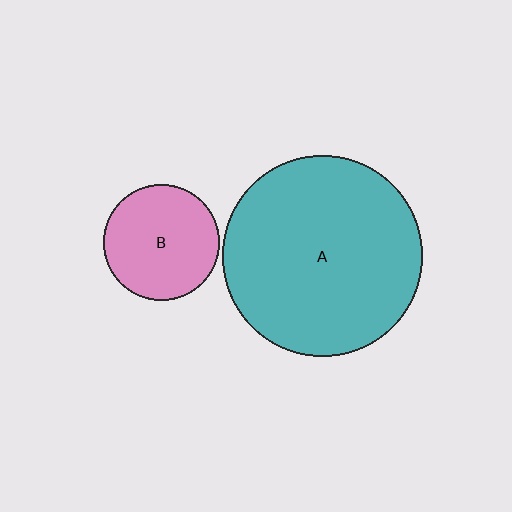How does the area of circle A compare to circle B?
Approximately 3.0 times.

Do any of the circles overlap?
No, none of the circles overlap.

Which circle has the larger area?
Circle A (teal).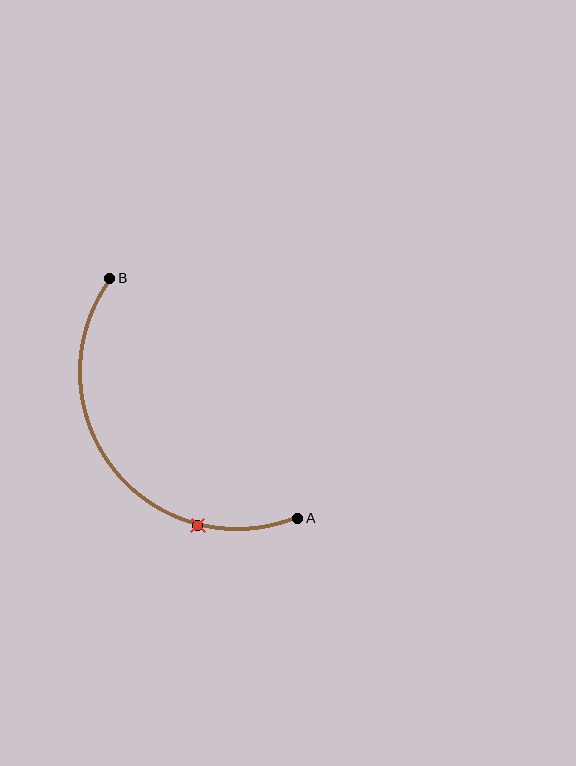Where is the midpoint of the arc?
The arc midpoint is the point on the curve farthest from the straight line joining A and B. It sits below and to the left of that line.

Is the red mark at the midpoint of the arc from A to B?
No. The red mark lies on the arc but is closer to endpoint A. The arc midpoint would be at the point on the curve equidistant along the arc from both A and B.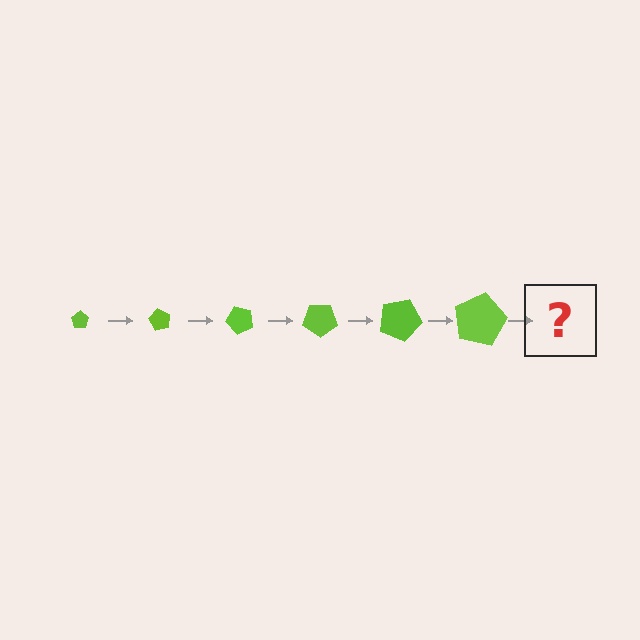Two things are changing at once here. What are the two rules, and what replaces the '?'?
The two rules are that the pentagon grows larger each step and it rotates 60 degrees each step. The '?' should be a pentagon, larger than the previous one and rotated 360 degrees from the start.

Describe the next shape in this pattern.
It should be a pentagon, larger than the previous one and rotated 360 degrees from the start.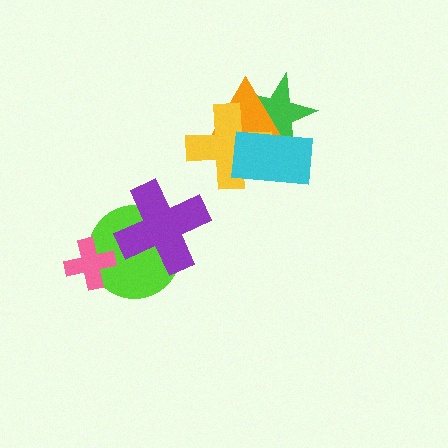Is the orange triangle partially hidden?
Yes, it is partially covered by another shape.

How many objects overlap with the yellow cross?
3 objects overlap with the yellow cross.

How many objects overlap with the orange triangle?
3 objects overlap with the orange triangle.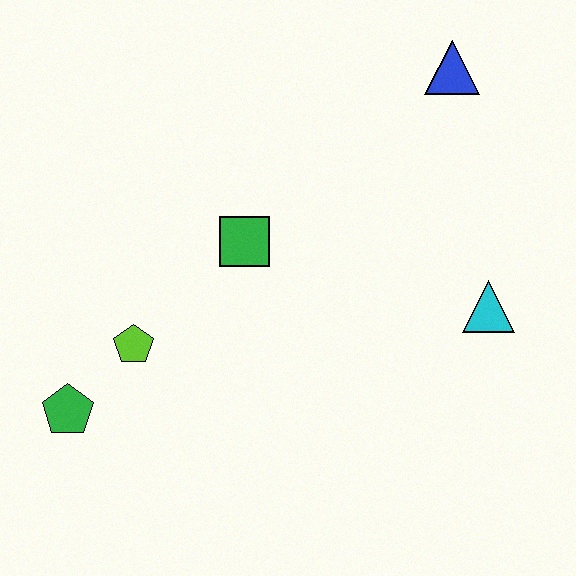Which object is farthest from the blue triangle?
The green pentagon is farthest from the blue triangle.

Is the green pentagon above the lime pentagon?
No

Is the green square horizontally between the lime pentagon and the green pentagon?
No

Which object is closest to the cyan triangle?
The blue triangle is closest to the cyan triangle.